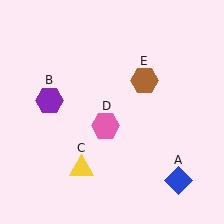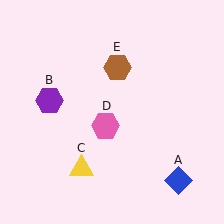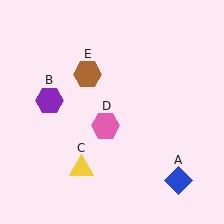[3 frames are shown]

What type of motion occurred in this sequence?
The brown hexagon (object E) rotated counterclockwise around the center of the scene.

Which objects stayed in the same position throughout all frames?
Blue diamond (object A) and purple hexagon (object B) and yellow triangle (object C) and pink hexagon (object D) remained stationary.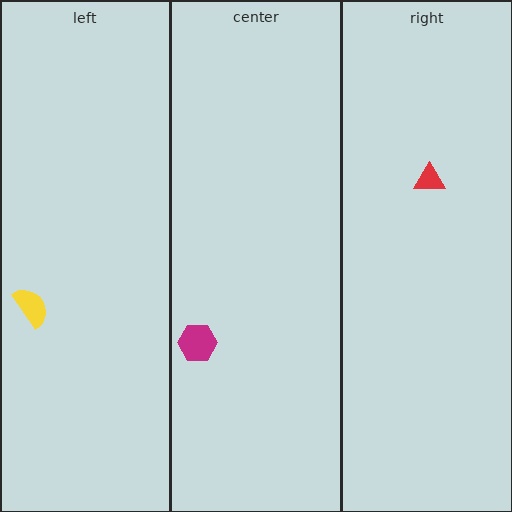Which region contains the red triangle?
The right region.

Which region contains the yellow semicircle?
The left region.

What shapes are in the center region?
The magenta hexagon.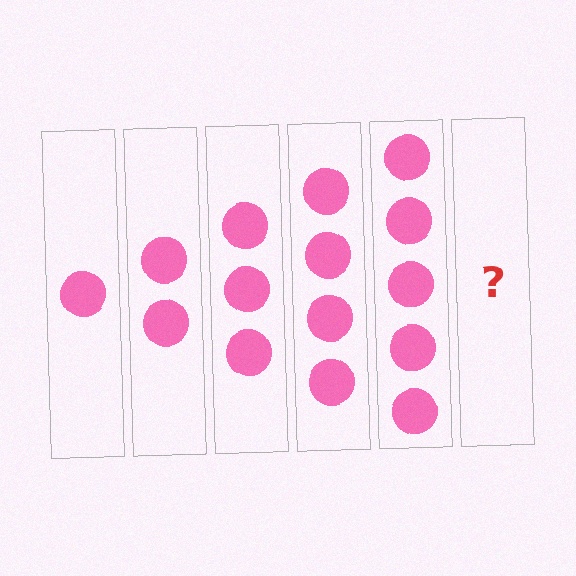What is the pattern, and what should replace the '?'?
The pattern is that each step adds one more circle. The '?' should be 6 circles.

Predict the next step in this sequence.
The next step is 6 circles.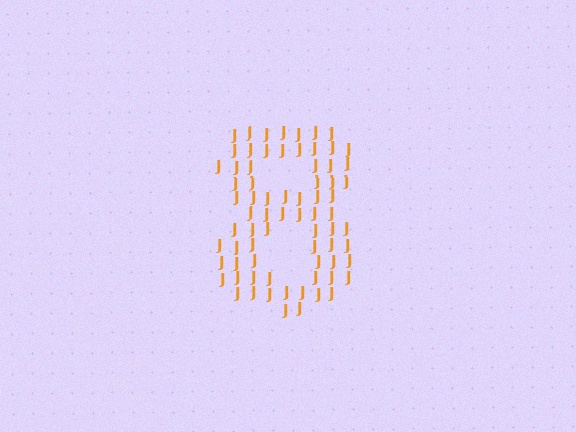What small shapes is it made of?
It is made of small letter J's.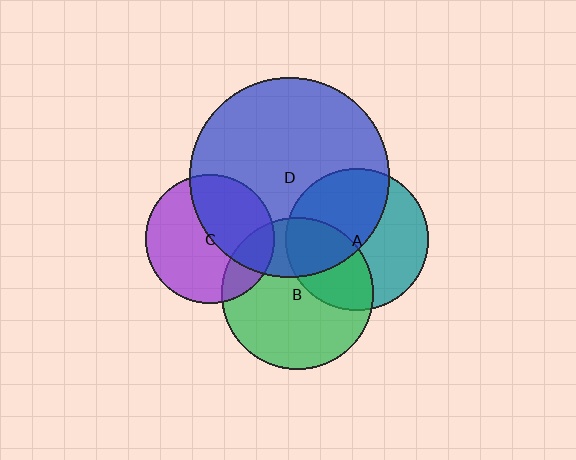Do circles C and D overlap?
Yes.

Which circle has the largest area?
Circle D (blue).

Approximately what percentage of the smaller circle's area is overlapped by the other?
Approximately 45%.